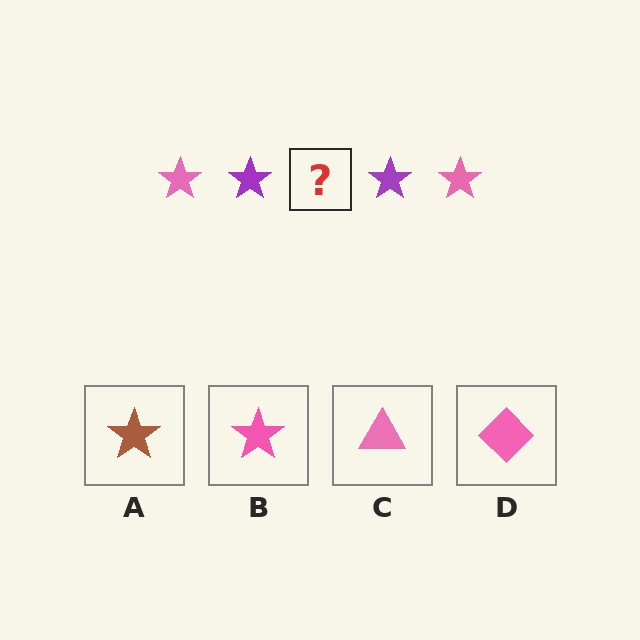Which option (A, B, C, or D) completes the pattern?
B.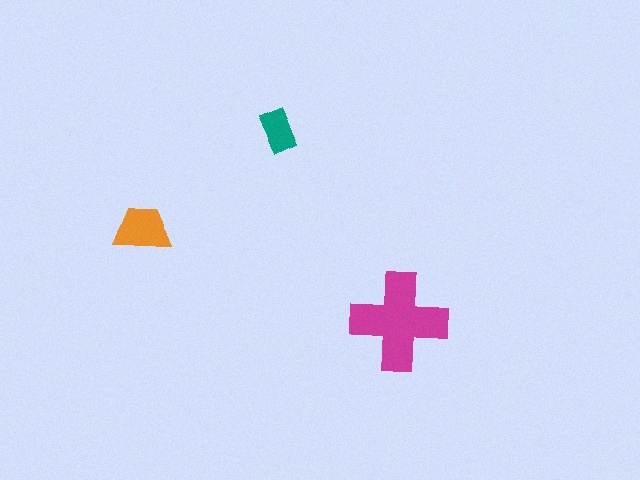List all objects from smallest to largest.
The teal rectangle, the orange trapezoid, the magenta cross.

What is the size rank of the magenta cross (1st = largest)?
1st.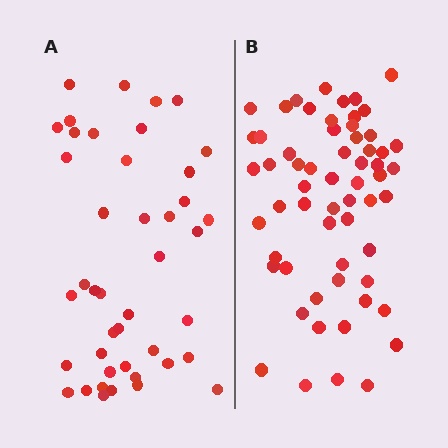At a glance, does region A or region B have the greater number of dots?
Region B (the right region) has more dots.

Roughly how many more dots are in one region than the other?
Region B has approximately 15 more dots than region A.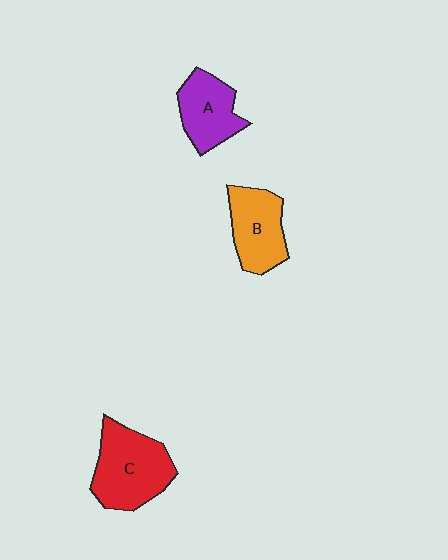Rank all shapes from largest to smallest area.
From largest to smallest: C (red), B (orange), A (purple).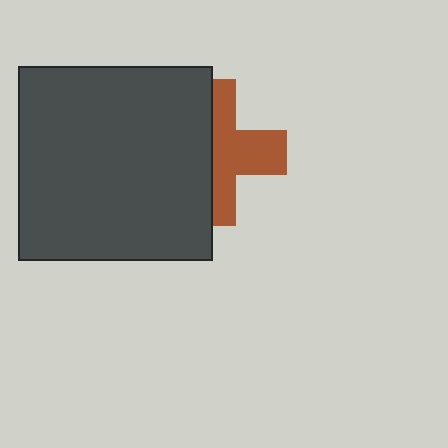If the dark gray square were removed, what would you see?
You would see the complete brown cross.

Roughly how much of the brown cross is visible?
About half of it is visible (roughly 50%).